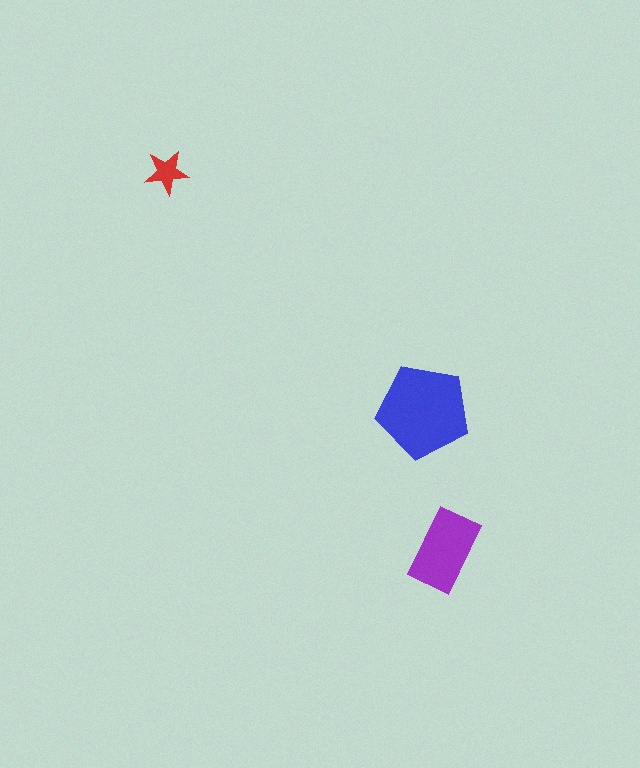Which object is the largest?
The blue pentagon.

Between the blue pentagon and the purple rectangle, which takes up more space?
The blue pentagon.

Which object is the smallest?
The red star.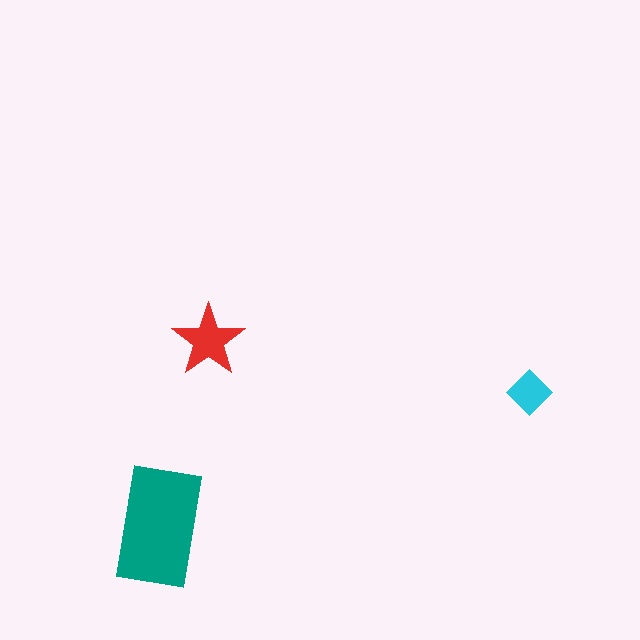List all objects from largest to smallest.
The teal rectangle, the red star, the cyan diamond.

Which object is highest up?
The red star is topmost.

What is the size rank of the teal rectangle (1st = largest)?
1st.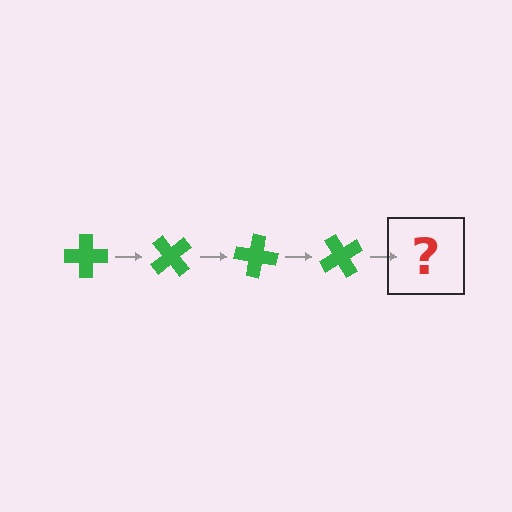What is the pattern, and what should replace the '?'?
The pattern is that the cross rotates 50 degrees each step. The '?' should be a green cross rotated 200 degrees.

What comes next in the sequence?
The next element should be a green cross rotated 200 degrees.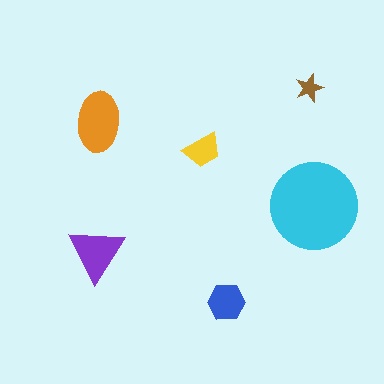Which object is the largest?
The cyan circle.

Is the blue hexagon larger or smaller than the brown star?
Larger.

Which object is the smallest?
The brown star.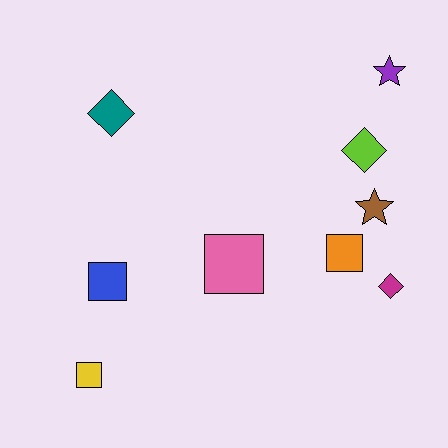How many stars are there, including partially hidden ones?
There are 2 stars.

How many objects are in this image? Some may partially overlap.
There are 9 objects.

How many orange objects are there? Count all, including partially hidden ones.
There is 1 orange object.